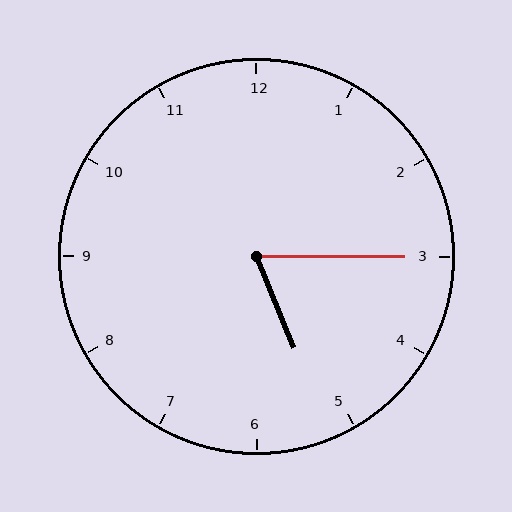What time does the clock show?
5:15.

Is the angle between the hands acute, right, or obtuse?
It is acute.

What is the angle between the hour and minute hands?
Approximately 68 degrees.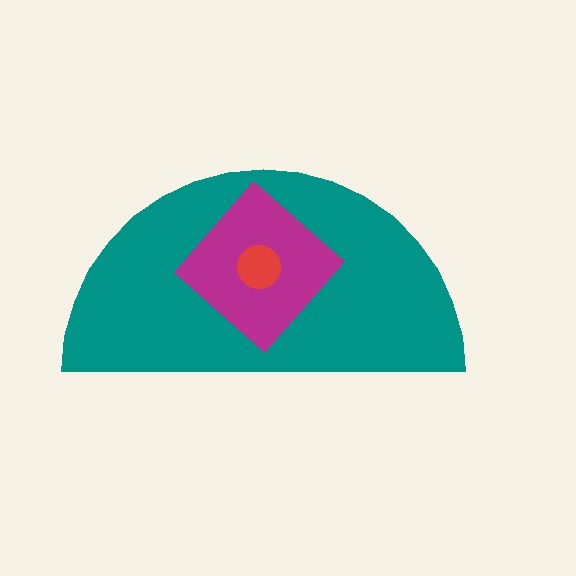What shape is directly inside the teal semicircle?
The magenta diamond.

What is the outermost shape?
The teal semicircle.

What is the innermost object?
The red circle.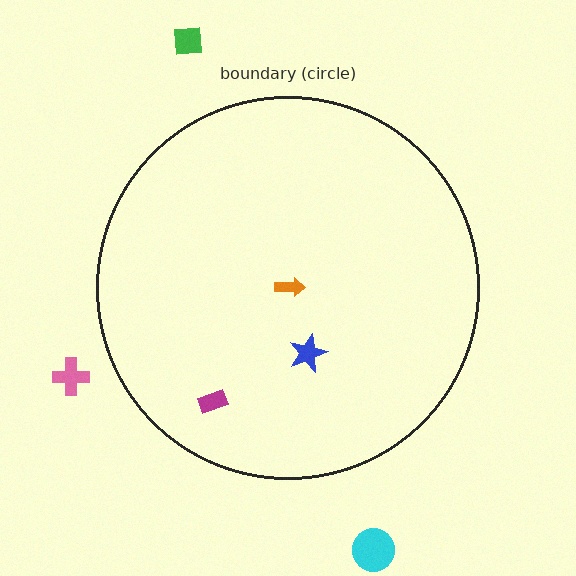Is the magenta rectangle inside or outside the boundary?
Inside.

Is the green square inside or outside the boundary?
Outside.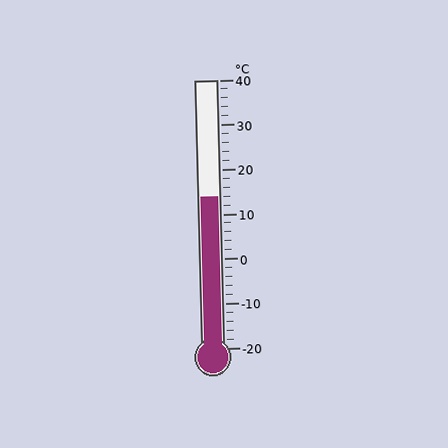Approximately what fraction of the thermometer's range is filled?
The thermometer is filled to approximately 55% of its range.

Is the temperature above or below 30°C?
The temperature is below 30°C.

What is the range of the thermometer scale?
The thermometer scale ranges from -20°C to 40°C.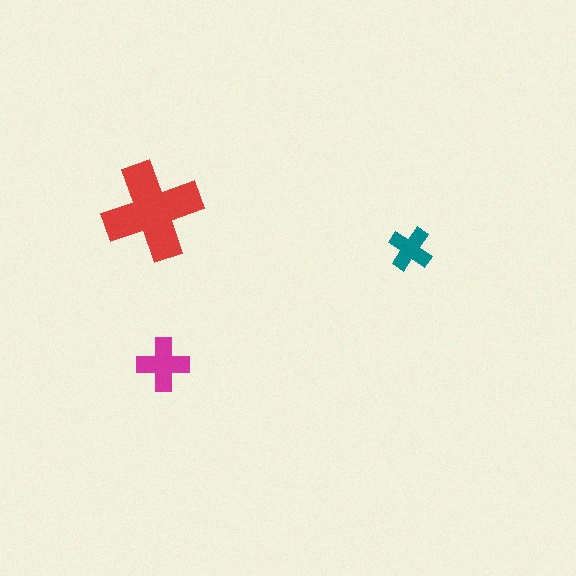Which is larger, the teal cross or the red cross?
The red one.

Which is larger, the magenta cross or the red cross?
The red one.